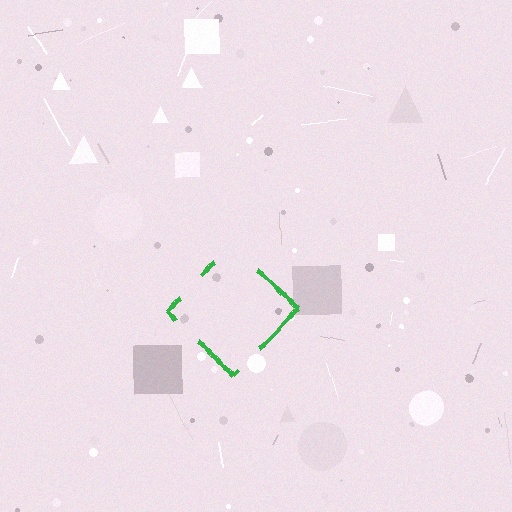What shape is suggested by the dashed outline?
The dashed outline suggests a diamond.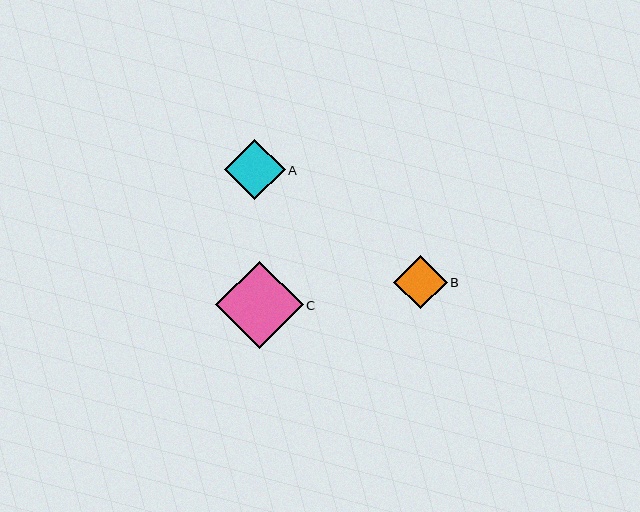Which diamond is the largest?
Diamond C is the largest with a size of approximately 88 pixels.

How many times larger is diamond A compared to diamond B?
Diamond A is approximately 1.1 times the size of diamond B.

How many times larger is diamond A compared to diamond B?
Diamond A is approximately 1.1 times the size of diamond B.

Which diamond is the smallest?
Diamond B is the smallest with a size of approximately 53 pixels.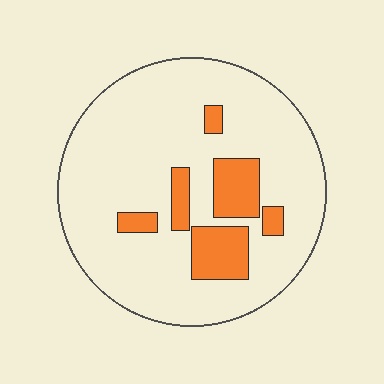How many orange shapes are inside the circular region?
6.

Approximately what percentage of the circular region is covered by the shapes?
Approximately 15%.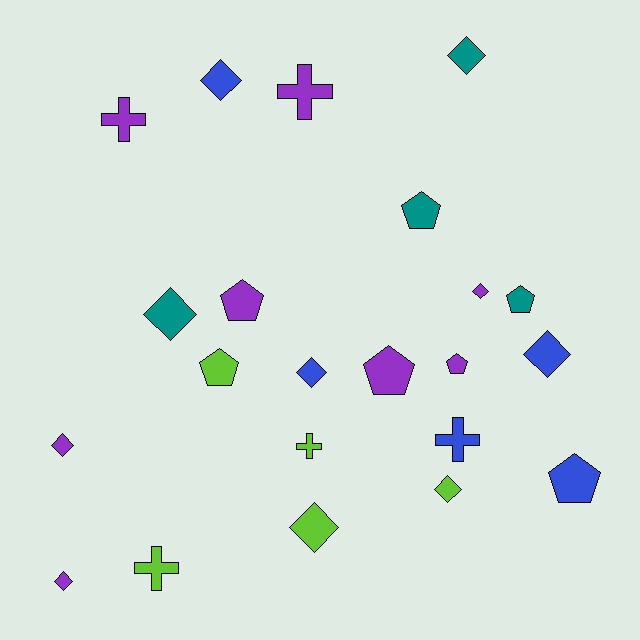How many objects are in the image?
There are 22 objects.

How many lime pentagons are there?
There is 1 lime pentagon.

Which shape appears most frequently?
Diamond, with 10 objects.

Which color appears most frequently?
Purple, with 8 objects.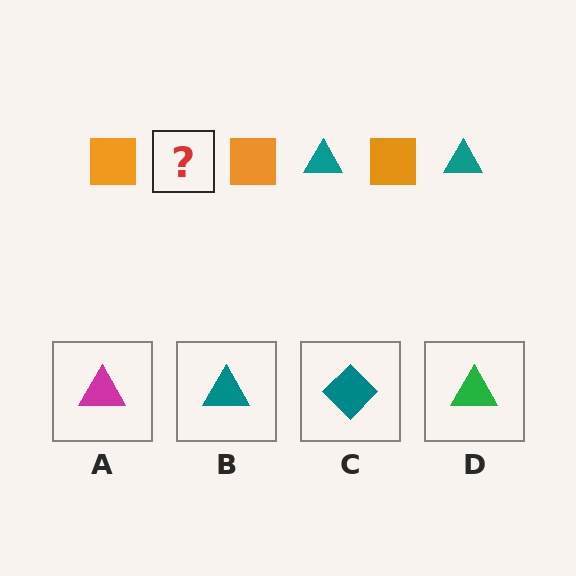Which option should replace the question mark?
Option B.